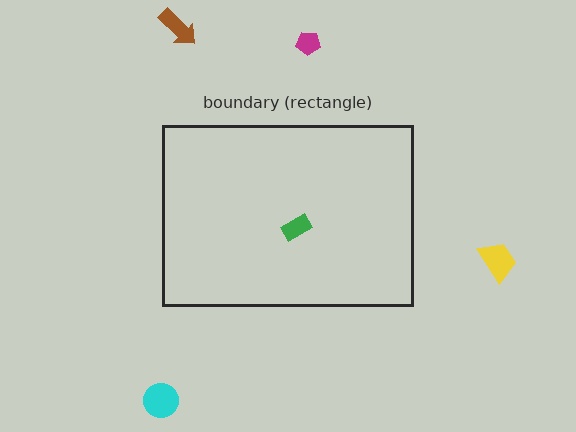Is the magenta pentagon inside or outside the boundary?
Outside.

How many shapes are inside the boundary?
1 inside, 4 outside.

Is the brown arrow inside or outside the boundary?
Outside.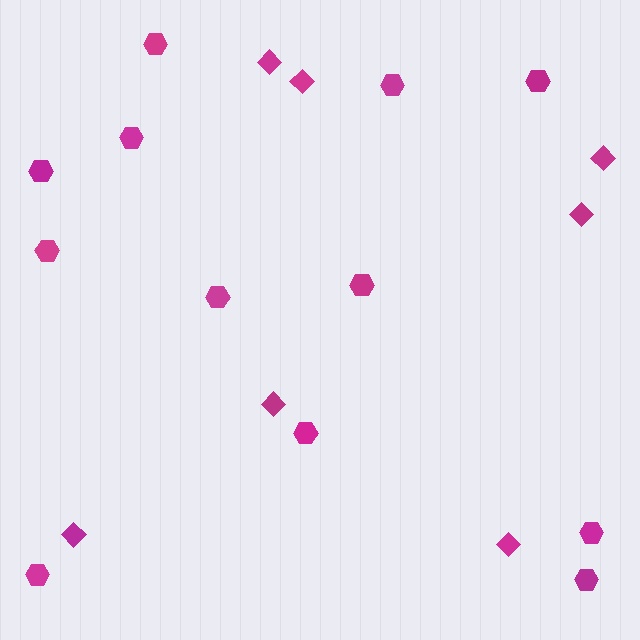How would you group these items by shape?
There are 2 groups: one group of diamonds (7) and one group of hexagons (12).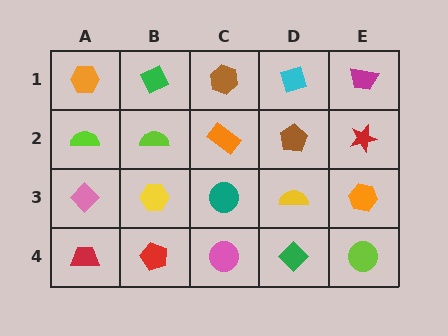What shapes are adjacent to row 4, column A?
A pink diamond (row 3, column A), a red pentagon (row 4, column B).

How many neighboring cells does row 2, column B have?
4.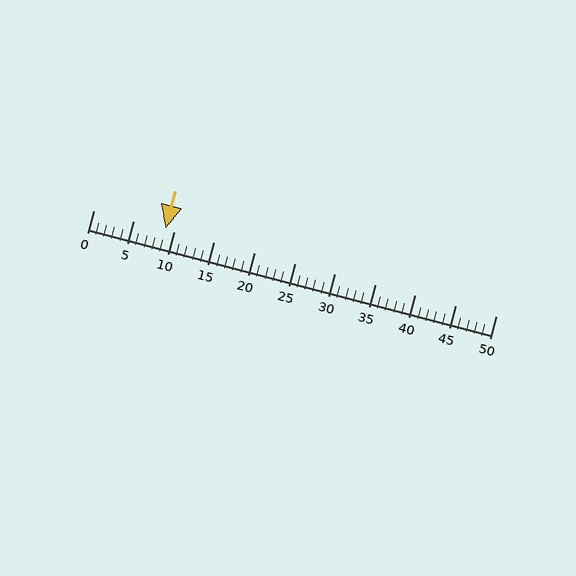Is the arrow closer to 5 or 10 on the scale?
The arrow is closer to 10.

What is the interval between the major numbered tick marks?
The major tick marks are spaced 5 units apart.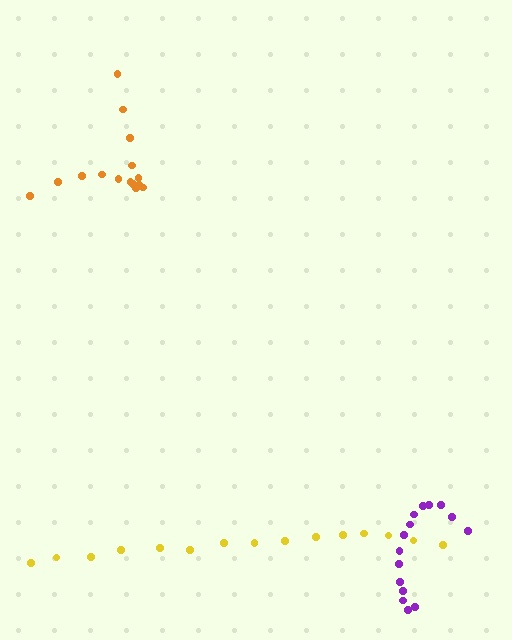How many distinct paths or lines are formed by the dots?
There are 3 distinct paths.